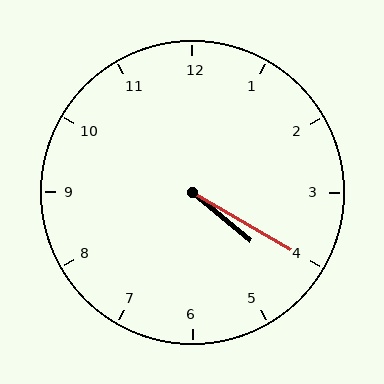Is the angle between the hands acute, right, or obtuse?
It is acute.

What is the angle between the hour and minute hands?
Approximately 10 degrees.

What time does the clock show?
4:20.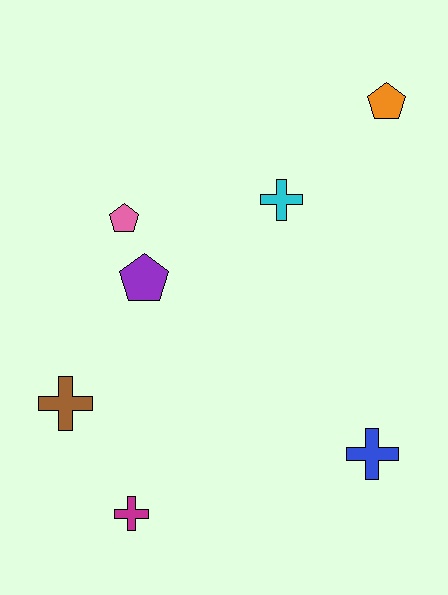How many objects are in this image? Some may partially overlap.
There are 7 objects.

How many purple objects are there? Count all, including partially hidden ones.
There is 1 purple object.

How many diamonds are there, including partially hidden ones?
There are no diamonds.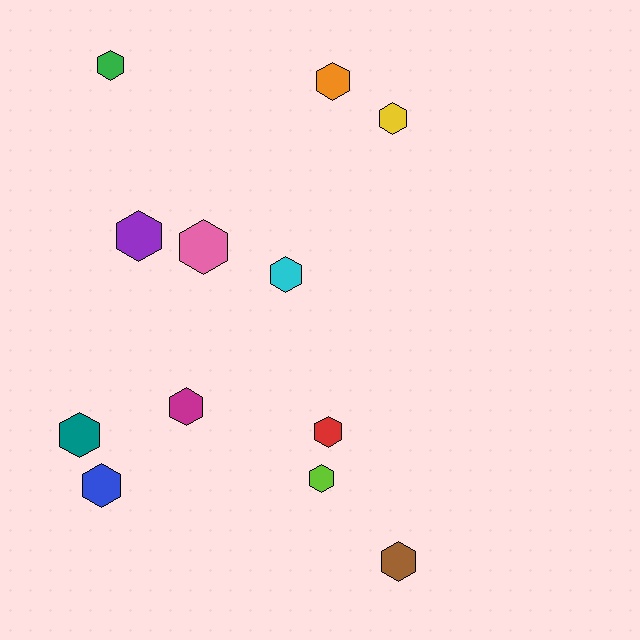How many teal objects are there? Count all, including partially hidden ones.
There is 1 teal object.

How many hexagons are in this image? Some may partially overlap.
There are 12 hexagons.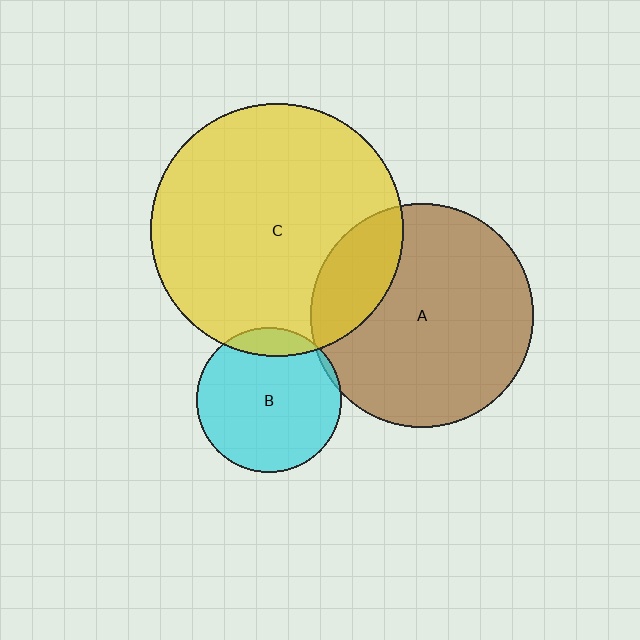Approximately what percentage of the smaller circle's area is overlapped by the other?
Approximately 10%.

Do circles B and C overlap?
Yes.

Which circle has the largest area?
Circle C (yellow).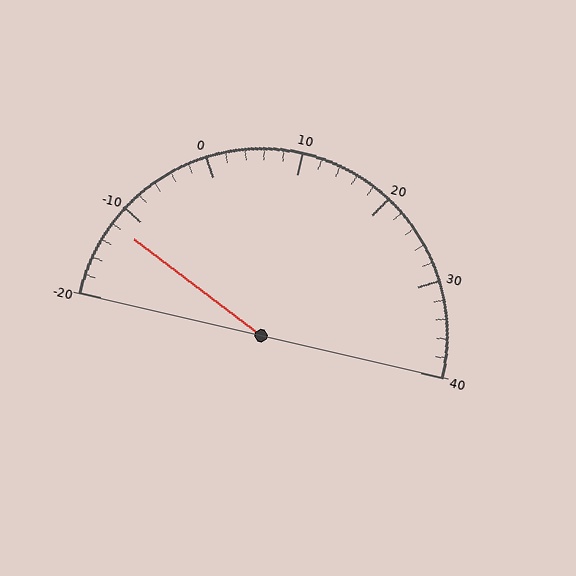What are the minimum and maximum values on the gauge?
The gauge ranges from -20 to 40.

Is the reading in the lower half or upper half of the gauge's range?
The reading is in the lower half of the range (-20 to 40).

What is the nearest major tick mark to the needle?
The nearest major tick mark is -10.